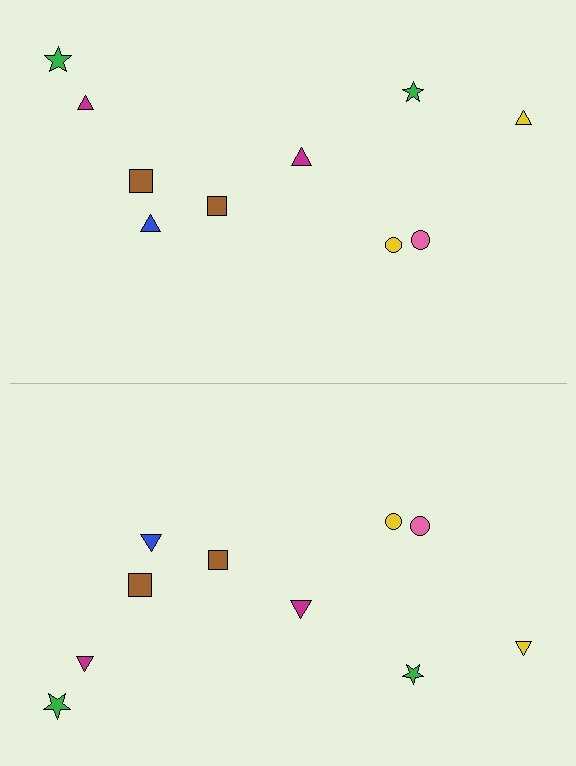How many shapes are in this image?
There are 20 shapes in this image.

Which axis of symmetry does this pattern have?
The pattern has a horizontal axis of symmetry running through the center of the image.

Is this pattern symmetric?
Yes, this pattern has bilateral (reflection) symmetry.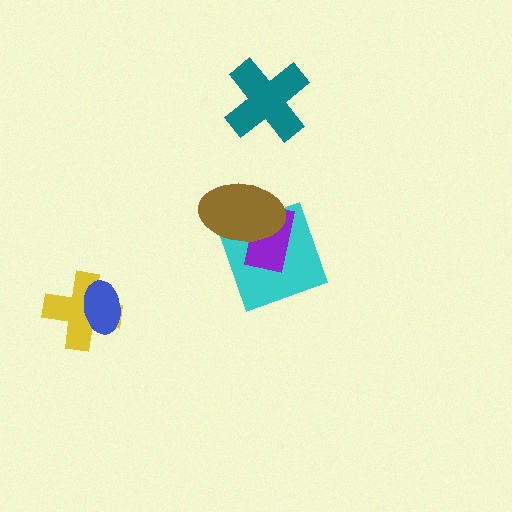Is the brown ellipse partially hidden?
No, no other shape covers it.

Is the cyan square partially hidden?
Yes, it is partially covered by another shape.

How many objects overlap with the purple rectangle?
2 objects overlap with the purple rectangle.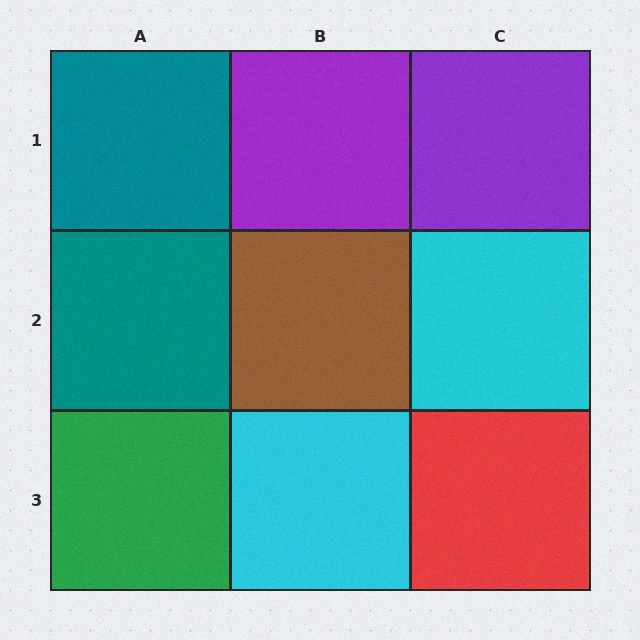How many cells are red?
1 cell is red.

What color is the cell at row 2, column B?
Brown.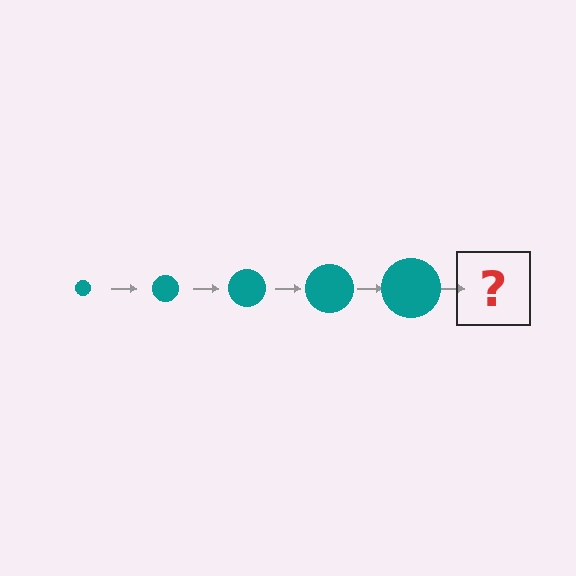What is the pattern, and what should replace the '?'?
The pattern is that the circle gets progressively larger each step. The '?' should be a teal circle, larger than the previous one.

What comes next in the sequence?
The next element should be a teal circle, larger than the previous one.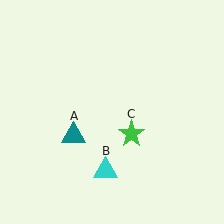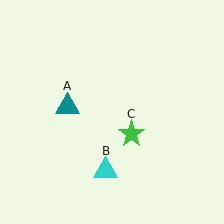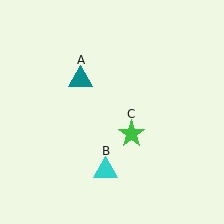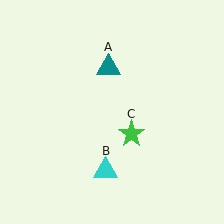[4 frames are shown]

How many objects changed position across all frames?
1 object changed position: teal triangle (object A).